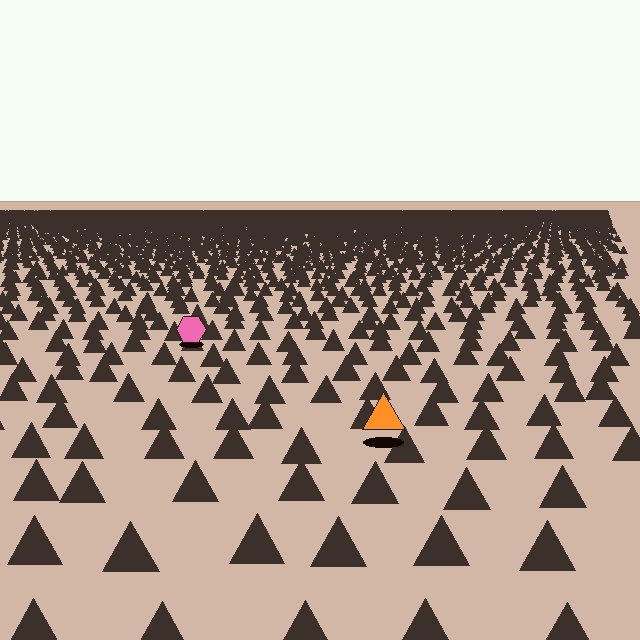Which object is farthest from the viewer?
The pink hexagon is farthest from the viewer. It appears smaller and the ground texture around it is denser.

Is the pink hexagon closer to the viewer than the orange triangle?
No. The orange triangle is closer — you can tell from the texture gradient: the ground texture is coarser near it.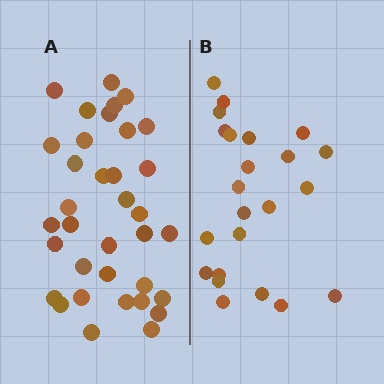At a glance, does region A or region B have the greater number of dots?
Region A (the left region) has more dots.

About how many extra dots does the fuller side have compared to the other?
Region A has roughly 12 or so more dots than region B.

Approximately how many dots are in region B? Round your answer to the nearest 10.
About 20 dots. (The exact count is 23, which rounds to 20.)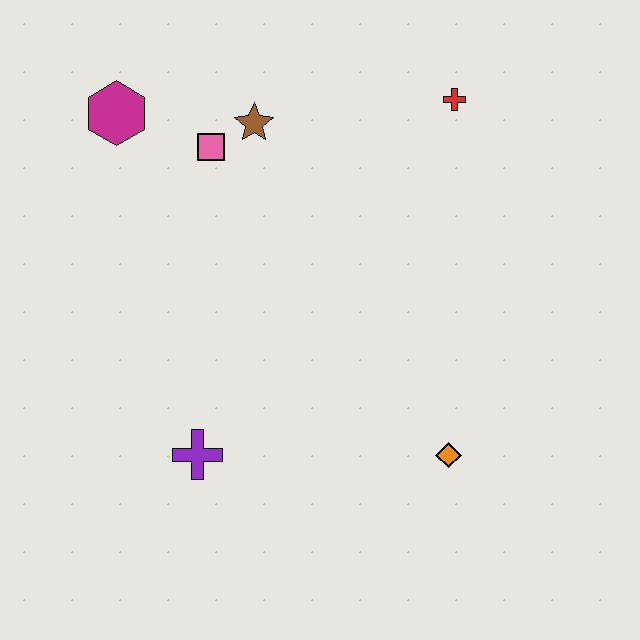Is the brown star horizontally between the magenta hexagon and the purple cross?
No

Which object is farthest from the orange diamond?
The magenta hexagon is farthest from the orange diamond.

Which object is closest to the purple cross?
The orange diamond is closest to the purple cross.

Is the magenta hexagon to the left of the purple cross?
Yes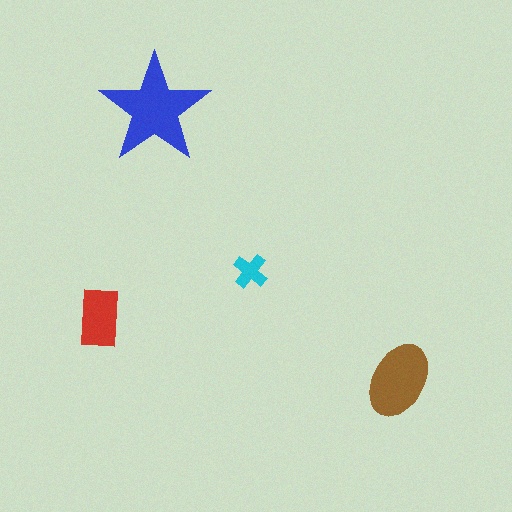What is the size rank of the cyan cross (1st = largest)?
4th.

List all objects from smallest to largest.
The cyan cross, the red rectangle, the brown ellipse, the blue star.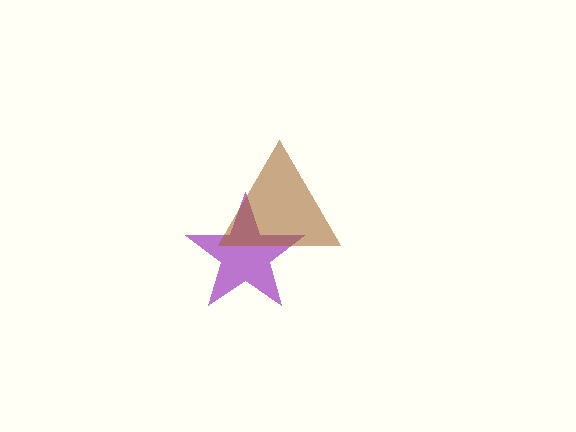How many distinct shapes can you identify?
There are 2 distinct shapes: a purple star, a brown triangle.